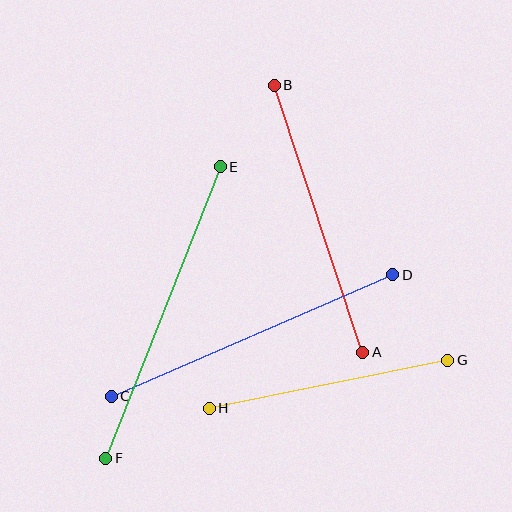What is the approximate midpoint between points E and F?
The midpoint is at approximately (163, 313) pixels.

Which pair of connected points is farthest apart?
Points E and F are farthest apart.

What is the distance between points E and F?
The distance is approximately 313 pixels.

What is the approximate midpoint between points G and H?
The midpoint is at approximately (329, 384) pixels.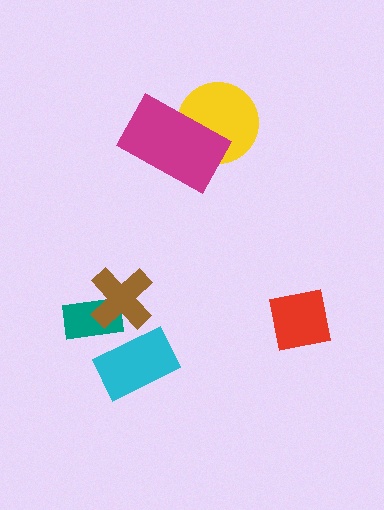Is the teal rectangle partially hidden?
Yes, it is partially covered by another shape.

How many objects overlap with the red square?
0 objects overlap with the red square.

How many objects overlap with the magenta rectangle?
1 object overlaps with the magenta rectangle.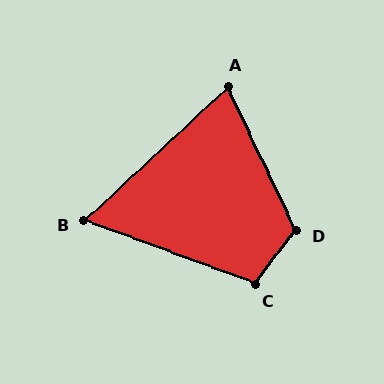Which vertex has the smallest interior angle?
B, at approximately 63 degrees.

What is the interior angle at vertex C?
Approximately 107 degrees (obtuse).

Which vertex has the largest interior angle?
D, at approximately 117 degrees.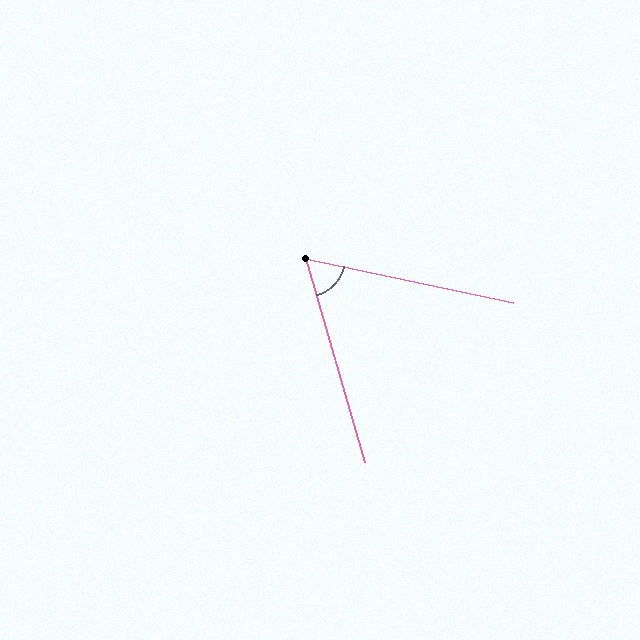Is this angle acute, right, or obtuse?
It is acute.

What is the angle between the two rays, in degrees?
Approximately 62 degrees.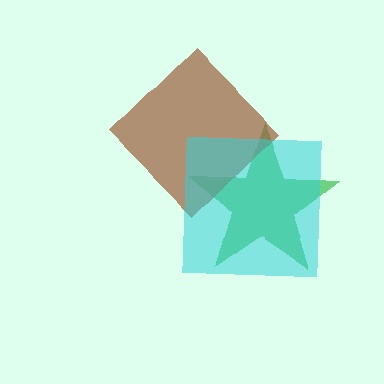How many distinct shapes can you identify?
There are 3 distinct shapes: a green star, a brown diamond, a cyan square.